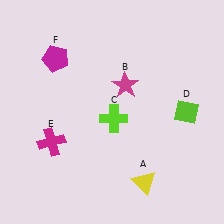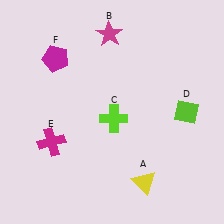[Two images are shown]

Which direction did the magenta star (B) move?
The magenta star (B) moved up.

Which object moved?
The magenta star (B) moved up.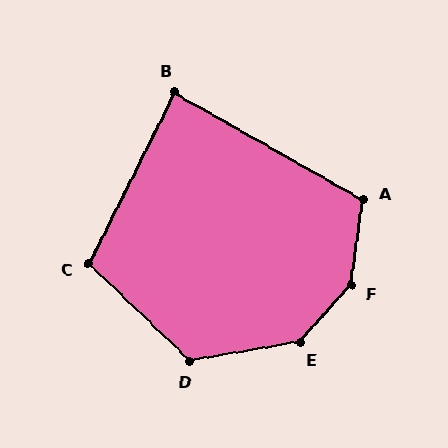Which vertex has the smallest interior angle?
B, at approximately 87 degrees.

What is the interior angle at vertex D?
Approximately 127 degrees (obtuse).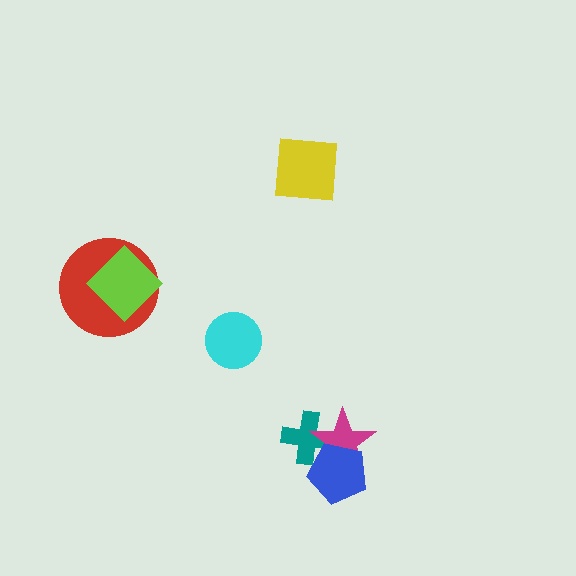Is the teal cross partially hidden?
Yes, it is partially covered by another shape.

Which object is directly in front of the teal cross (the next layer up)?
The magenta star is directly in front of the teal cross.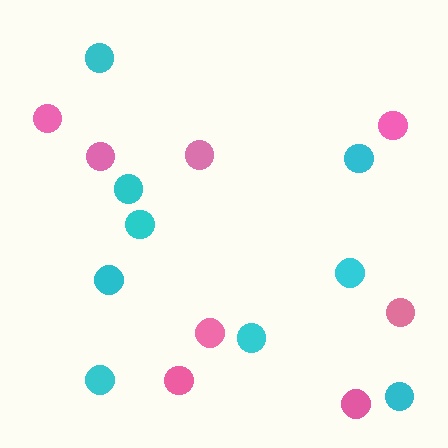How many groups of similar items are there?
There are 2 groups: one group of cyan circles (9) and one group of pink circles (8).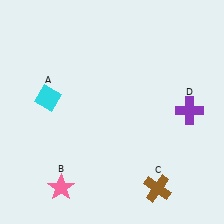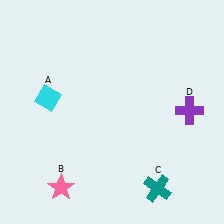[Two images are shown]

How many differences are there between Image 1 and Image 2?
There is 1 difference between the two images.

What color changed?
The cross (C) changed from brown in Image 1 to teal in Image 2.